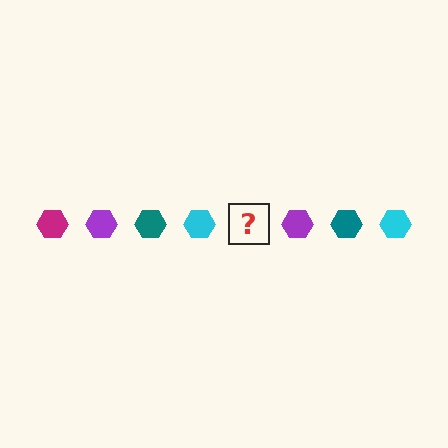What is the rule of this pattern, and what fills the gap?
The rule is that the pattern cycles through magenta, purple, teal, cyan hexagons. The gap should be filled with a magenta hexagon.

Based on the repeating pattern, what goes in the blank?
The blank should be a magenta hexagon.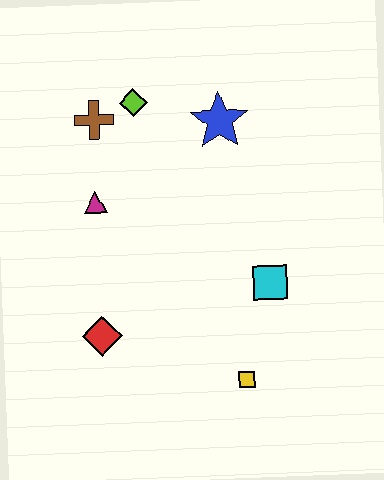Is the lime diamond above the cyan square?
Yes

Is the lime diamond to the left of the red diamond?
No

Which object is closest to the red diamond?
The magenta triangle is closest to the red diamond.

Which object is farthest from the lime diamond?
The yellow square is farthest from the lime diamond.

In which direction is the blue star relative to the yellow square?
The blue star is above the yellow square.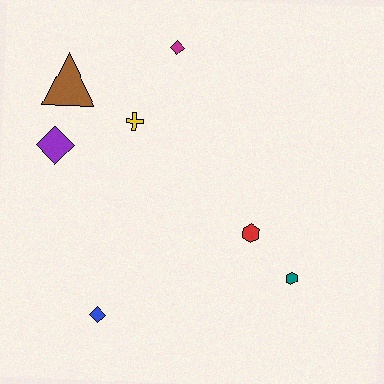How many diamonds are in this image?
There are 3 diamonds.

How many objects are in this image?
There are 7 objects.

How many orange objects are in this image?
There are no orange objects.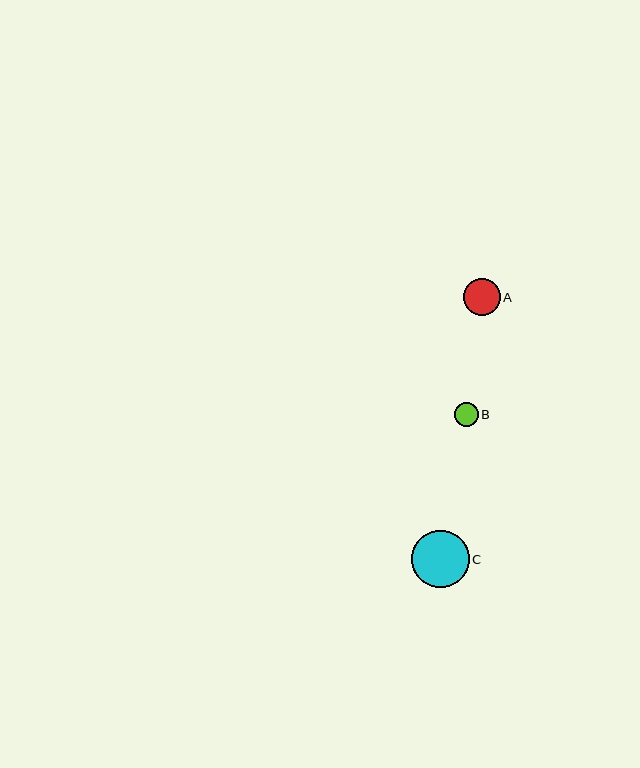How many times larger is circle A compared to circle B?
Circle A is approximately 1.5 times the size of circle B.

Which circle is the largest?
Circle C is the largest with a size of approximately 57 pixels.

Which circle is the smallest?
Circle B is the smallest with a size of approximately 24 pixels.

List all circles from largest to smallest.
From largest to smallest: C, A, B.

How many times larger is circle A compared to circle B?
Circle A is approximately 1.5 times the size of circle B.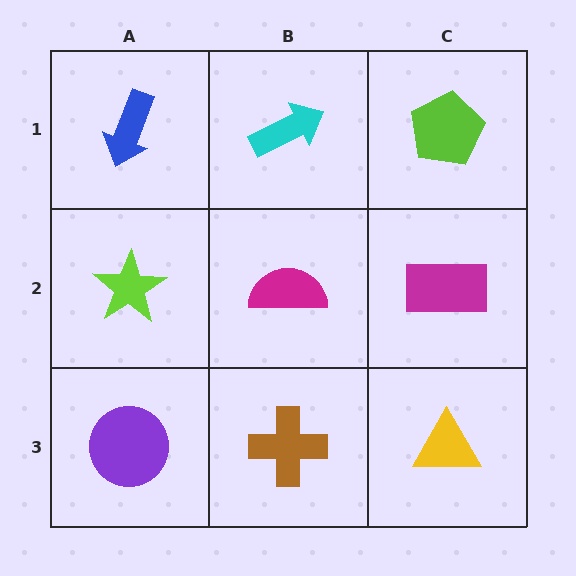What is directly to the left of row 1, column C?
A cyan arrow.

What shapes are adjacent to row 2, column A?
A blue arrow (row 1, column A), a purple circle (row 3, column A), a magenta semicircle (row 2, column B).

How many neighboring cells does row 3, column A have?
2.